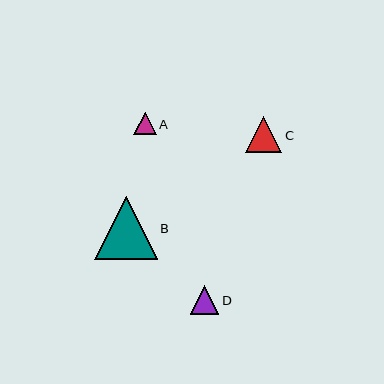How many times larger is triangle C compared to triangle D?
Triangle C is approximately 1.3 times the size of triangle D.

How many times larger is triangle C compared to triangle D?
Triangle C is approximately 1.3 times the size of triangle D.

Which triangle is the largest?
Triangle B is the largest with a size of approximately 63 pixels.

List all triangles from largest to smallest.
From largest to smallest: B, C, D, A.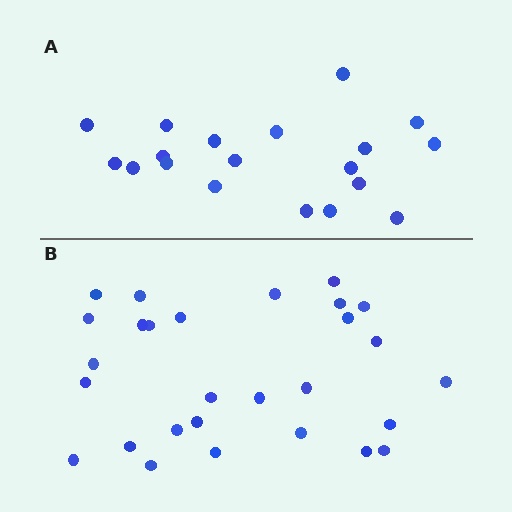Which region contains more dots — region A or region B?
Region B (the bottom region) has more dots.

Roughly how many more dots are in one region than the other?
Region B has roughly 8 or so more dots than region A.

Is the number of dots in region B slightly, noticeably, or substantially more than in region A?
Region B has substantially more. The ratio is roughly 1.5 to 1.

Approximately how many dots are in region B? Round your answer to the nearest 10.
About 30 dots. (The exact count is 28, which rounds to 30.)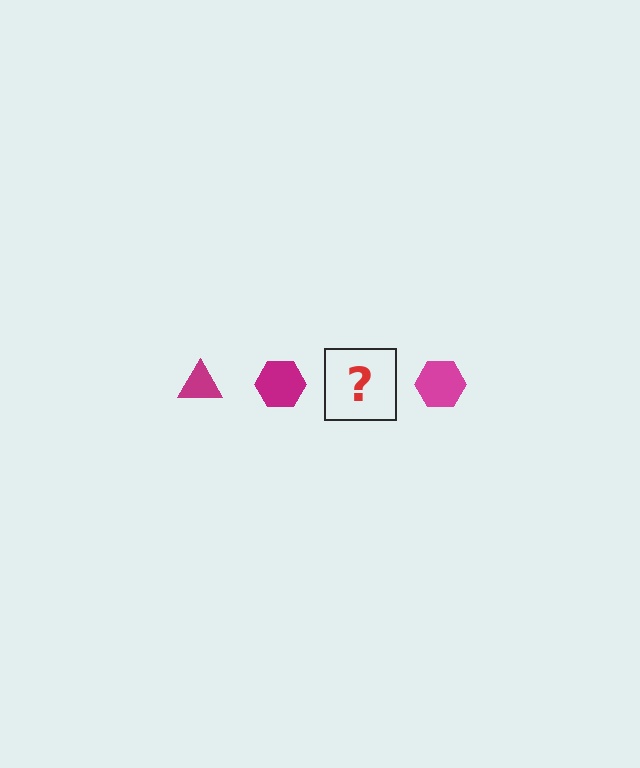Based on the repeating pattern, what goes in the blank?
The blank should be a magenta triangle.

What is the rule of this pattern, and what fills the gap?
The rule is that the pattern cycles through triangle, hexagon shapes in magenta. The gap should be filled with a magenta triangle.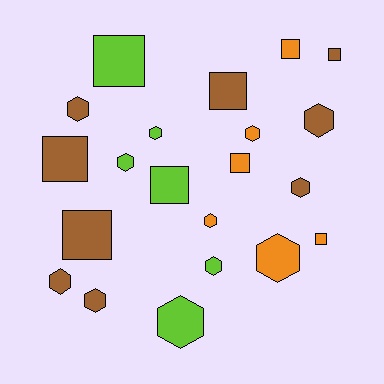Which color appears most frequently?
Brown, with 9 objects.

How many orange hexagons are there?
There are 3 orange hexagons.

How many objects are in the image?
There are 21 objects.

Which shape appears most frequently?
Hexagon, with 12 objects.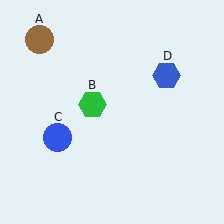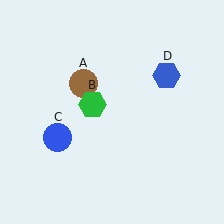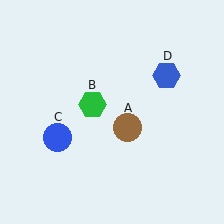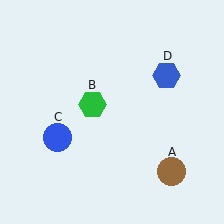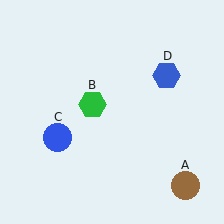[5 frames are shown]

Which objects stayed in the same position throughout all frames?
Green hexagon (object B) and blue circle (object C) and blue hexagon (object D) remained stationary.